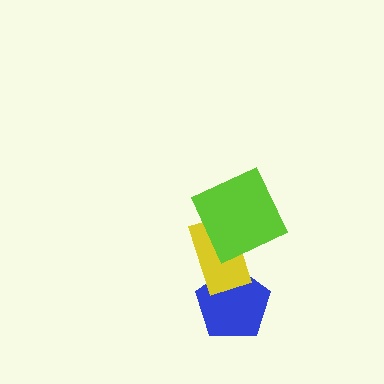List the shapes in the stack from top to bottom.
From top to bottom: the lime square, the yellow rectangle, the blue pentagon.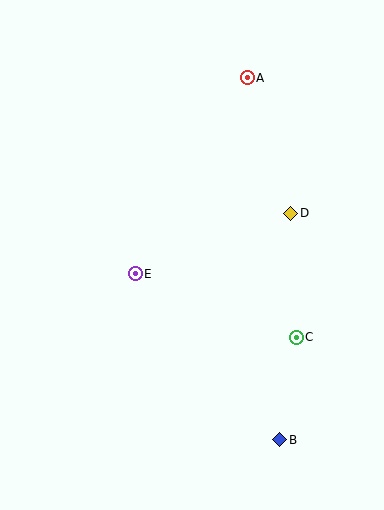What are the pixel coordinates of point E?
Point E is at (135, 274).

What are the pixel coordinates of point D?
Point D is at (291, 213).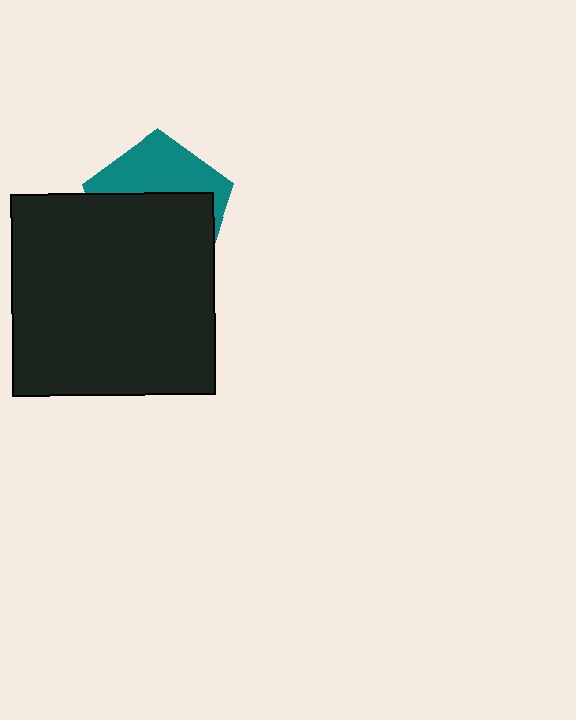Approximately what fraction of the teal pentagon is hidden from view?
Roughly 60% of the teal pentagon is hidden behind the black square.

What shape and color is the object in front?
The object in front is a black square.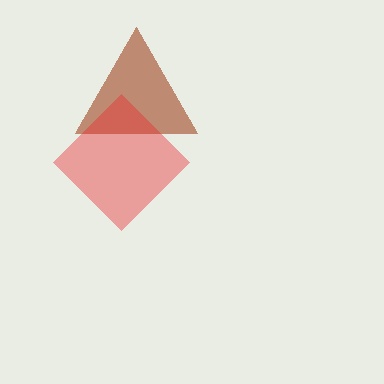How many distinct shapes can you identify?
There are 2 distinct shapes: a brown triangle, a red diamond.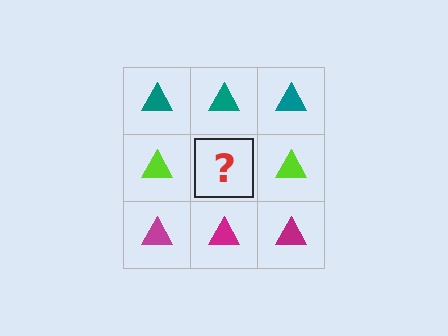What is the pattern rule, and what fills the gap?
The rule is that each row has a consistent color. The gap should be filled with a lime triangle.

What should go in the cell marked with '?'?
The missing cell should contain a lime triangle.